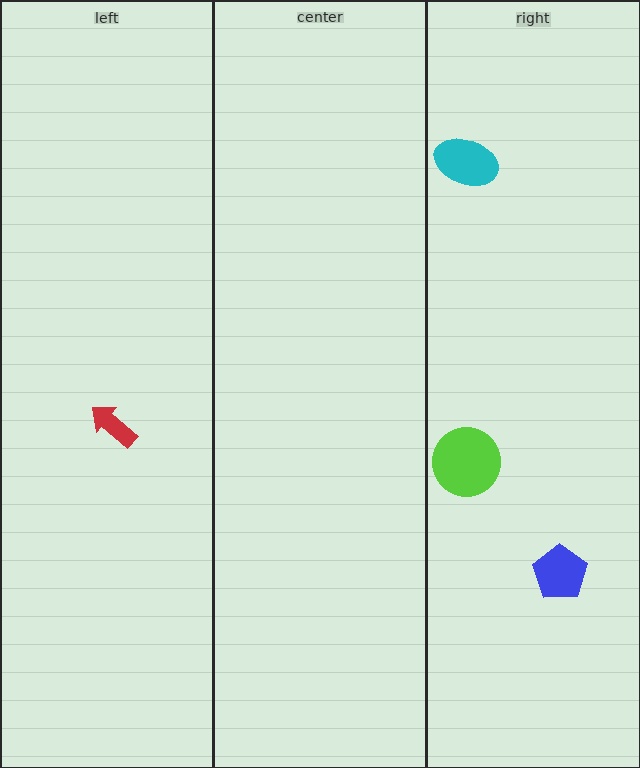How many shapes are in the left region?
1.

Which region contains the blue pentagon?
The right region.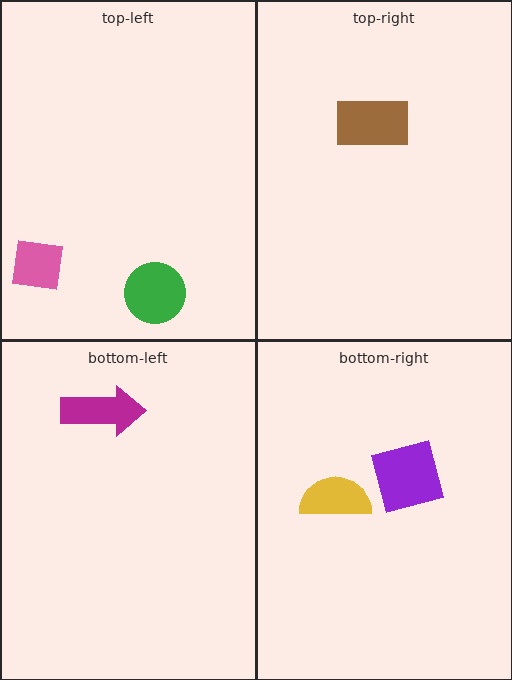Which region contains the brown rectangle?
The top-right region.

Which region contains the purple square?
The bottom-right region.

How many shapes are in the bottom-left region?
1.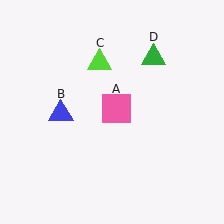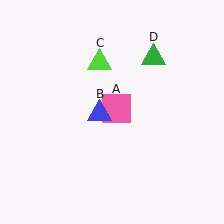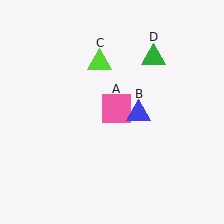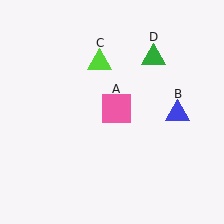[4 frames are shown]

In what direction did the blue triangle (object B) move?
The blue triangle (object B) moved right.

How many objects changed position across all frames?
1 object changed position: blue triangle (object B).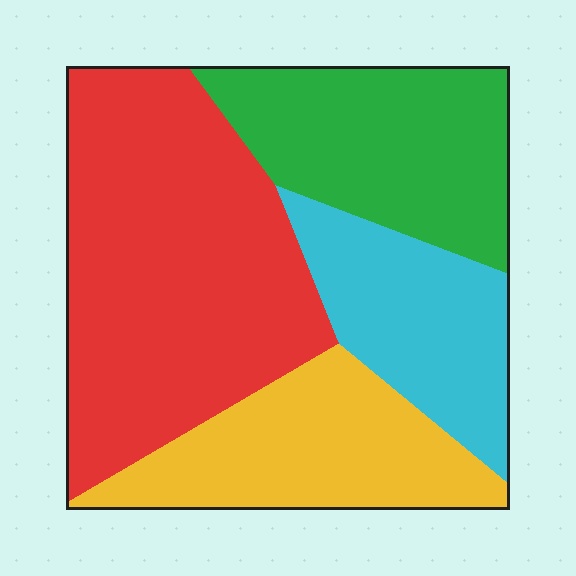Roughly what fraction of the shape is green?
Green covers roughly 20% of the shape.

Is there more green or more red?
Red.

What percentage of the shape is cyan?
Cyan takes up about one sixth (1/6) of the shape.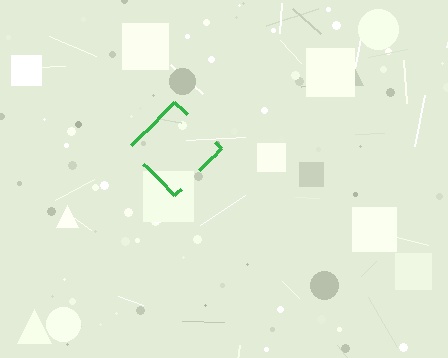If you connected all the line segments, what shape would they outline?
They would outline a diamond.